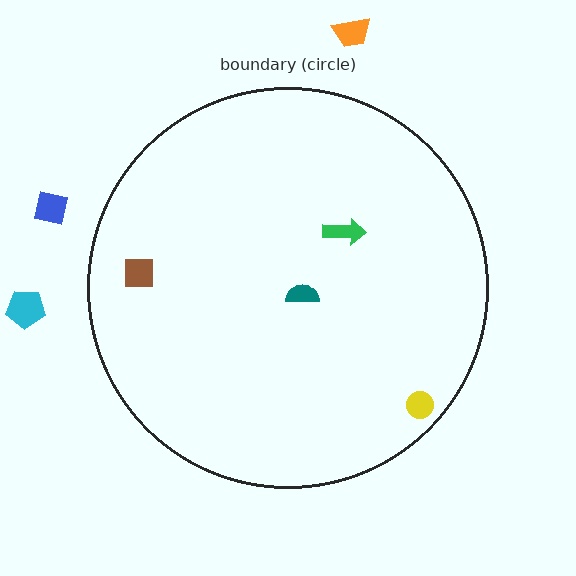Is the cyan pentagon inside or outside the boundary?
Outside.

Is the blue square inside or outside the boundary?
Outside.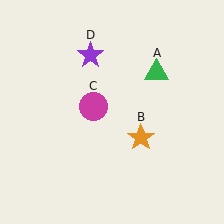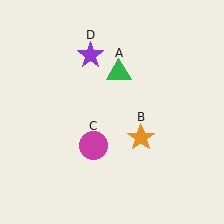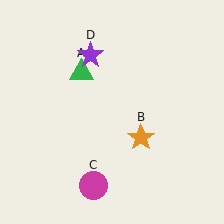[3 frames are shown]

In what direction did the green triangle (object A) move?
The green triangle (object A) moved left.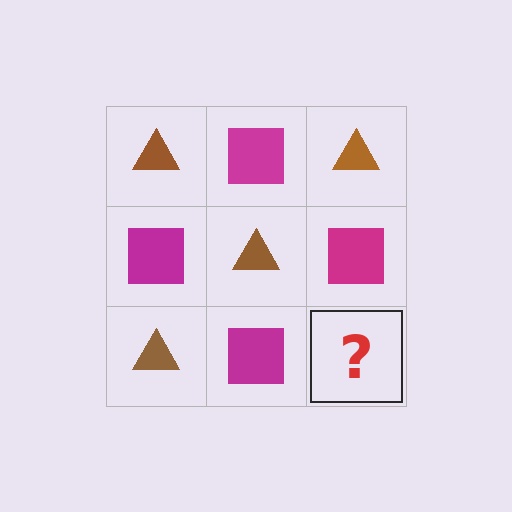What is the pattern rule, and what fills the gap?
The rule is that it alternates brown triangle and magenta square in a checkerboard pattern. The gap should be filled with a brown triangle.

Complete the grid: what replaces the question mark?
The question mark should be replaced with a brown triangle.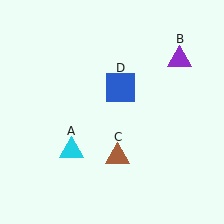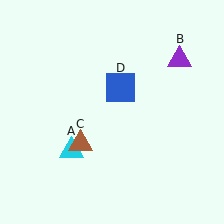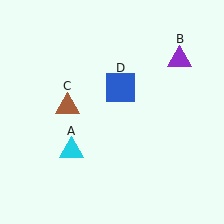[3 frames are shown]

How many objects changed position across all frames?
1 object changed position: brown triangle (object C).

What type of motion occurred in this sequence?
The brown triangle (object C) rotated clockwise around the center of the scene.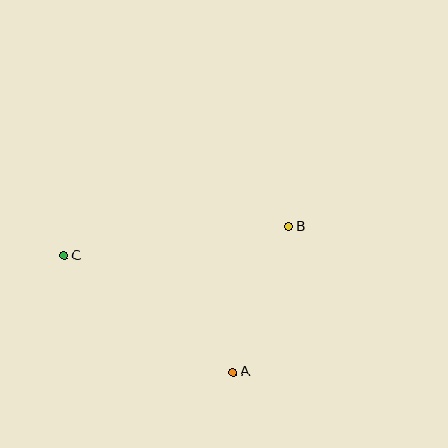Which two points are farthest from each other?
Points B and C are farthest from each other.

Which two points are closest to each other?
Points A and B are closest to each other.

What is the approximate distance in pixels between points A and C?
The distance between A and C is approximately 205 pixels.